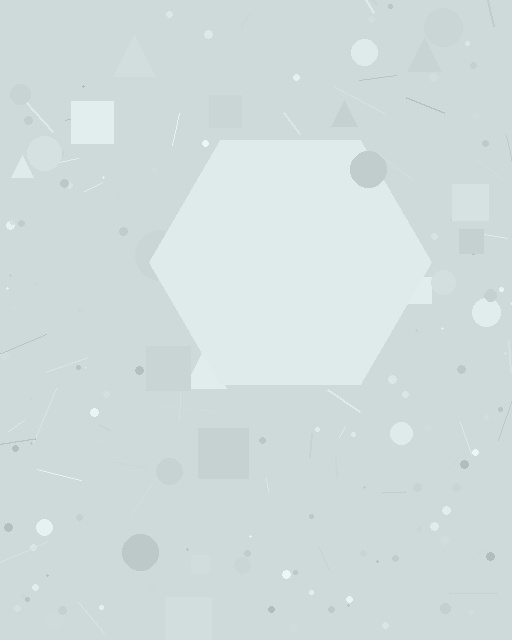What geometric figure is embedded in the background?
A hexagon is embedded in the background.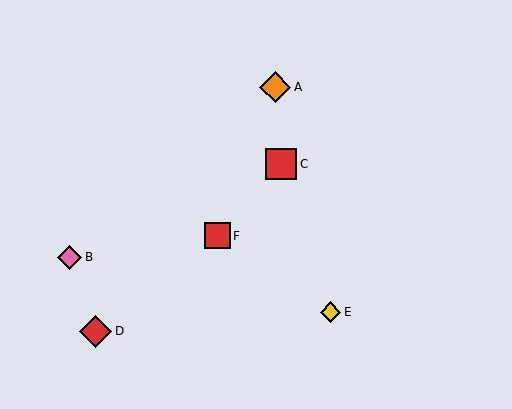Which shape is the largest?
The red diamond (labeled D) is the largest.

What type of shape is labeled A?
Shape A is an orange diamond.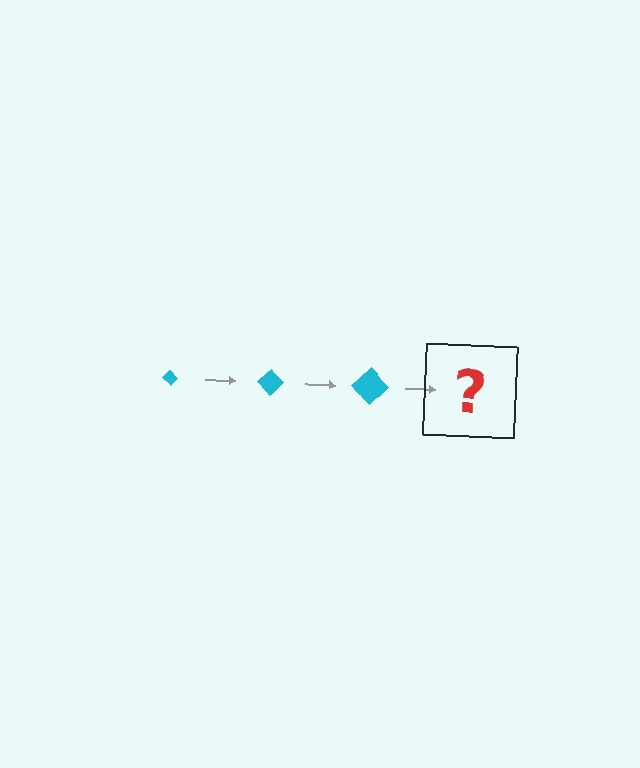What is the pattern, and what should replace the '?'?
The pattern is that the diamond gets progressively larger each step. The '?' should be a cyan diamond, larger than the previous one.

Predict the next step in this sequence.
The next step is a cyan diamond, larger than the previous one.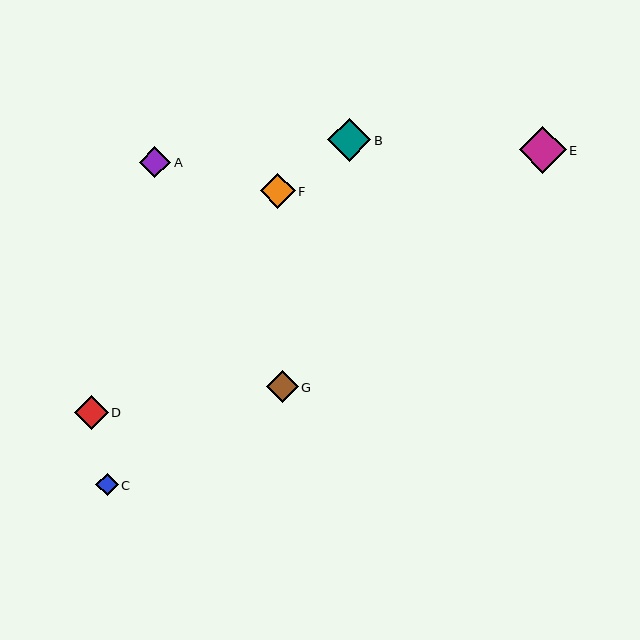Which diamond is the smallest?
Diamond C is the smallest with a size of approximately 23 pixels.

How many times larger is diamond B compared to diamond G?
Diamond B is approximately 1.3 times the size of diamond G.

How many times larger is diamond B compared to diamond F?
Diamond B is approximately 1.2 times the size of diamond F.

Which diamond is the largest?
Diamond E is the largest with a size of approximately 47 pixels.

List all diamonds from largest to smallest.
From largest to smallest: E, B, F, D, G, A, C.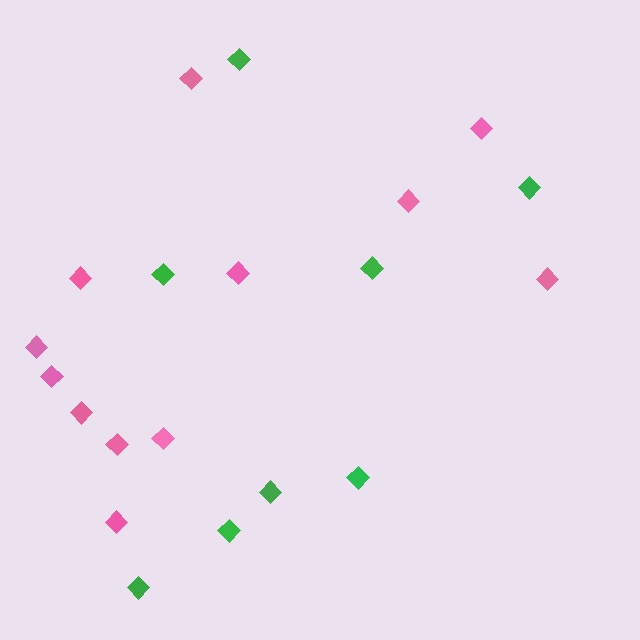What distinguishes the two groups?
There are 2 groups: one group of green diamonds (8) and one group of pink diamonds (12).